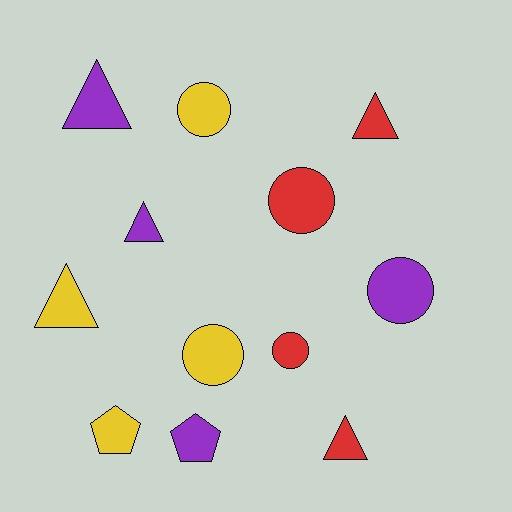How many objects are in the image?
There are 12 objects.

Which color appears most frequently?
Purple, with 4 objects.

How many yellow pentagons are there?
There is 1 yellow pentagon.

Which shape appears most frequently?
Triangle, with 5 objects.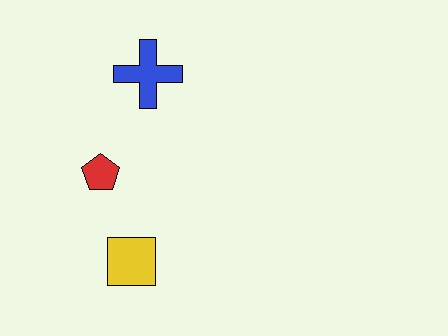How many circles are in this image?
There are no circles.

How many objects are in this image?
There are 3 objects.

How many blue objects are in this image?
There is 1 blue object.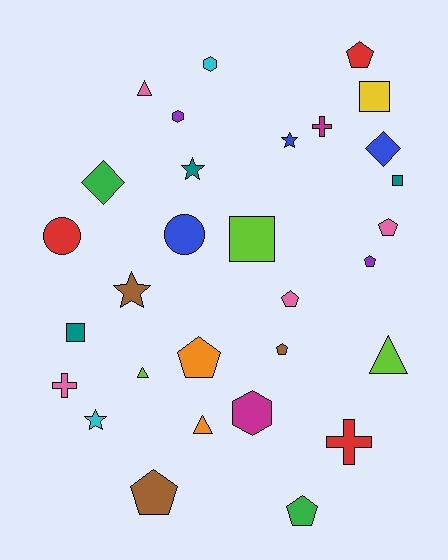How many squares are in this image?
There are 4 squares.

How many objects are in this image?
There are 30 objects.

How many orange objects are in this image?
There are 2 orange objects.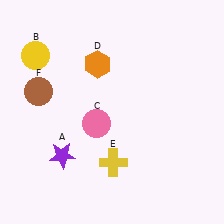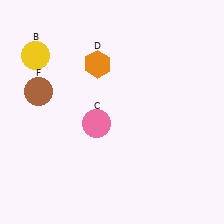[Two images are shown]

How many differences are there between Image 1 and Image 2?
There are 2 differences between the two images.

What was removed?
The yellow cross (E), the purple star (A) were removed in Image 2.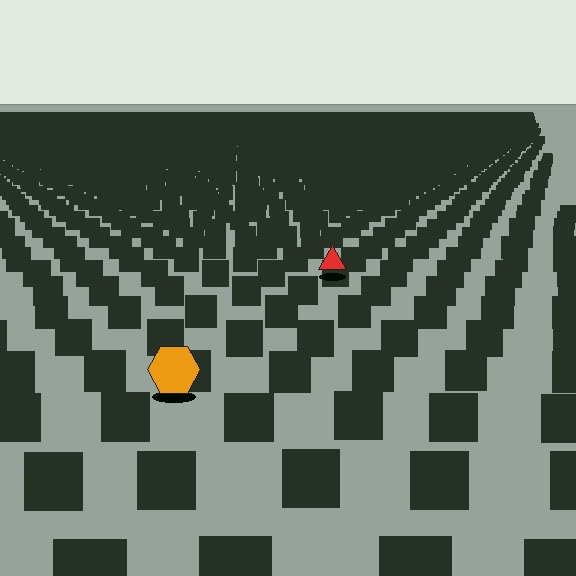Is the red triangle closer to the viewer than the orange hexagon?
No. The orange hexagon is closer — you can tell from the texture gradient: the ground texture is coarser near it.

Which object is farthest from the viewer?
The red triangle is farthest from the viewer. It appears smaller and the ground texture around it is denser.